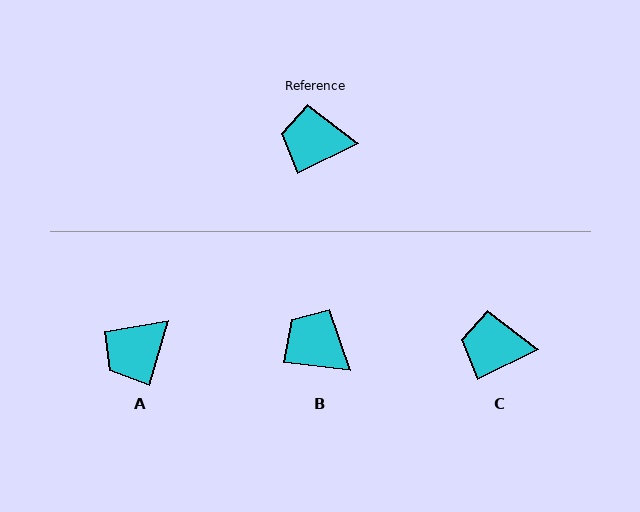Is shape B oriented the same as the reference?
No, it is off by about 33 degrees.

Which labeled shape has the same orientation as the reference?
C.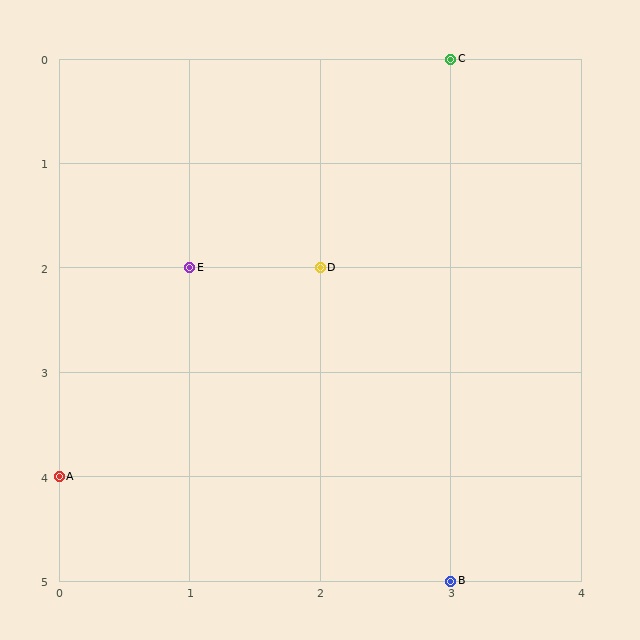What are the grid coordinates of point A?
Point A is at grid coordinates (0, 4).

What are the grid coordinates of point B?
Point B is at grid coordinates (3, 5).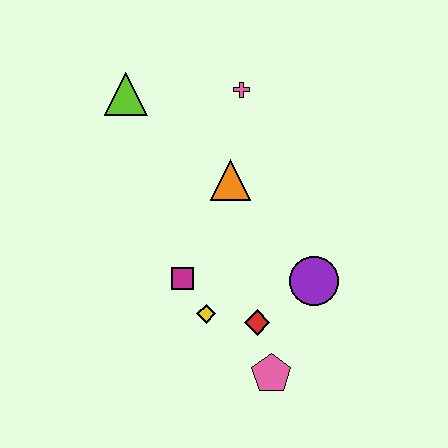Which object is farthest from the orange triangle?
The pink pentagon is farthest from the orange triangle.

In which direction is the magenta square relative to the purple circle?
The magenta square is to the left of the purple circle.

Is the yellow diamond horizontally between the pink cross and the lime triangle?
Yes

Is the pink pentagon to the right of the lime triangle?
Yes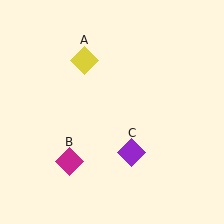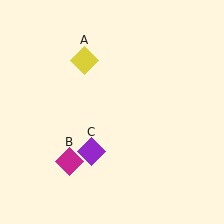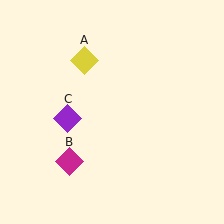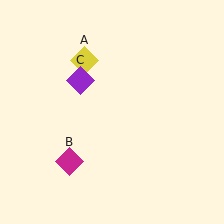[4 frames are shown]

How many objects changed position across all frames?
1 object changed position: purple diamond (object C).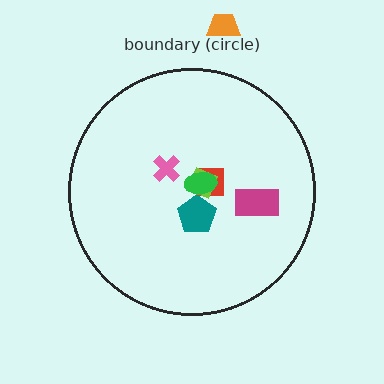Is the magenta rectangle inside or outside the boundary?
Inside.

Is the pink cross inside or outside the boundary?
Inside.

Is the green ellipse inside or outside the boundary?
Inside.